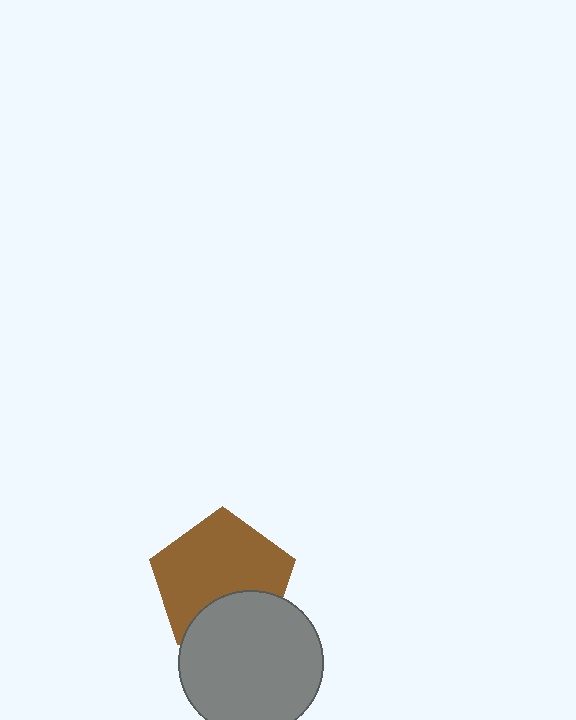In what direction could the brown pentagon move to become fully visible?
The brown pentagon could move up. That would shift it out from behind the gray circle entirely.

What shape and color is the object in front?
The object in front is a gray circle.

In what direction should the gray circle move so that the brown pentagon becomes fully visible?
The gray circle should move down. That is the shortest direction to clear the overlap and leave the brown pentagon fully visible.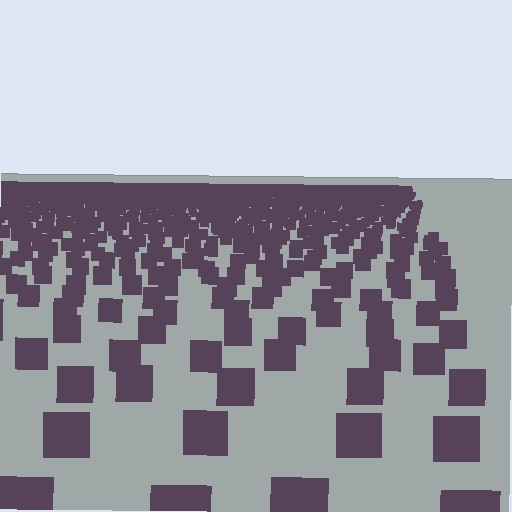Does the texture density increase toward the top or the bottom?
Density increases toward the top.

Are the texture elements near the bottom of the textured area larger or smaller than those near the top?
Larger. Near the bottom, elements are closer to the viewer and appear at a bigger on-screen size.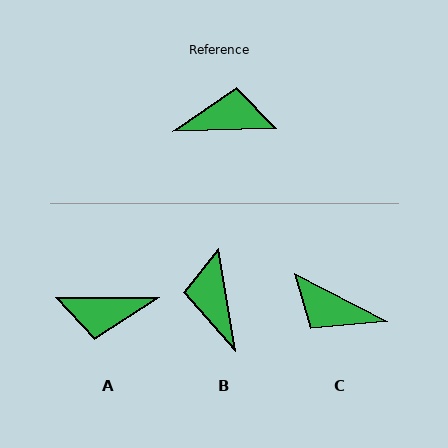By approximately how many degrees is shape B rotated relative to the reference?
Approximately 97 degrees counter-clockwise.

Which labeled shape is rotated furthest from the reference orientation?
A, about 178 degrees away.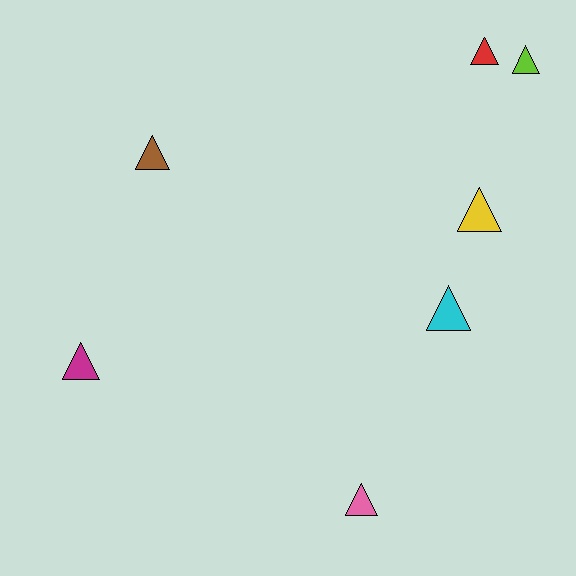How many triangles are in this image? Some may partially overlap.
There are 7 triangles.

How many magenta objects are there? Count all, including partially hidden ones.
There is 1 magenta object.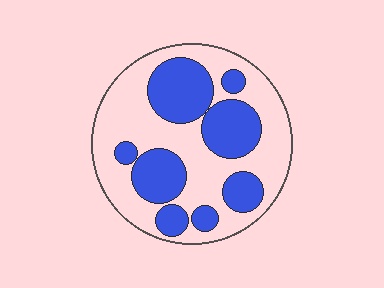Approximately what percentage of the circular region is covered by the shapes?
Approximately 40%.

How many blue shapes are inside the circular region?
8.